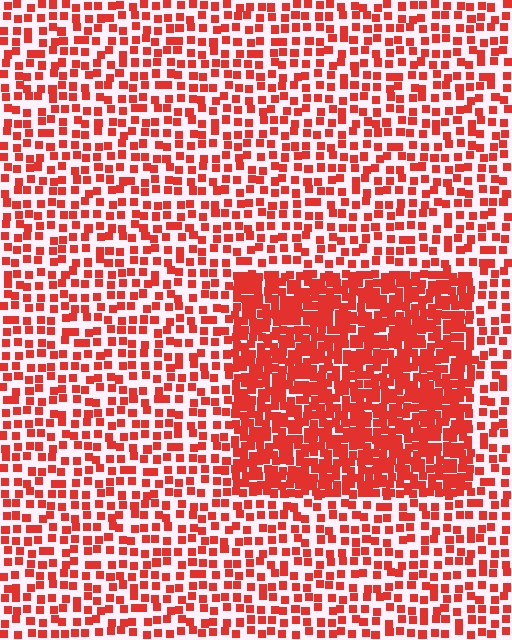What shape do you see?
I see a rectangle.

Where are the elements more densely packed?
The elements are more densely packed inside the rectangle boundary.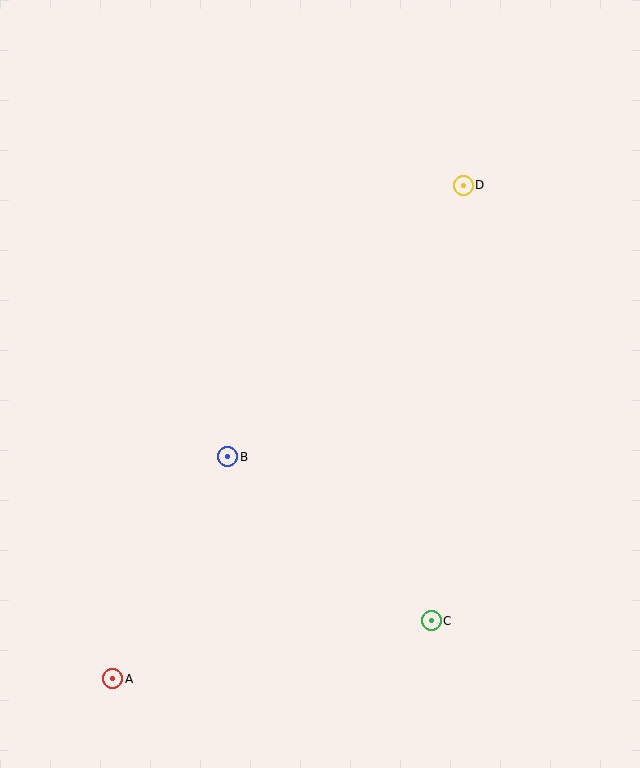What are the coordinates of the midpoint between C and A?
The midpoint between C and A is at (272, 650).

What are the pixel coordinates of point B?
Point B is at (228, 457).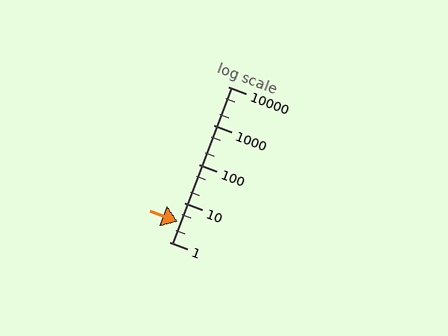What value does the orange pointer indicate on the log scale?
The pointer indicates approximately 3.3.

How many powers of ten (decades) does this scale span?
The scale spans 4 decades, from 1 to 10000.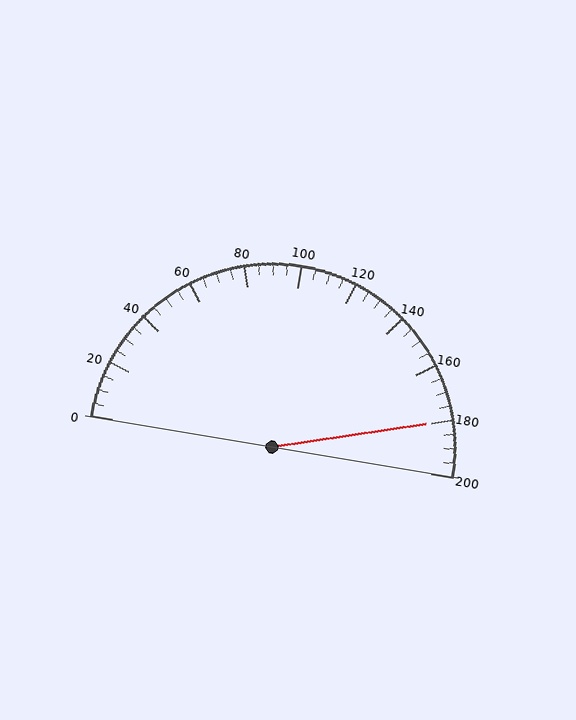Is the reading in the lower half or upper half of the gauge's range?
The reading is in the upper half of the range (0 to 200).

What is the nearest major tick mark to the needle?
The nearest major tick mark is 180.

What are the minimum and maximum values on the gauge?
The gauge ranges from 0 to 200.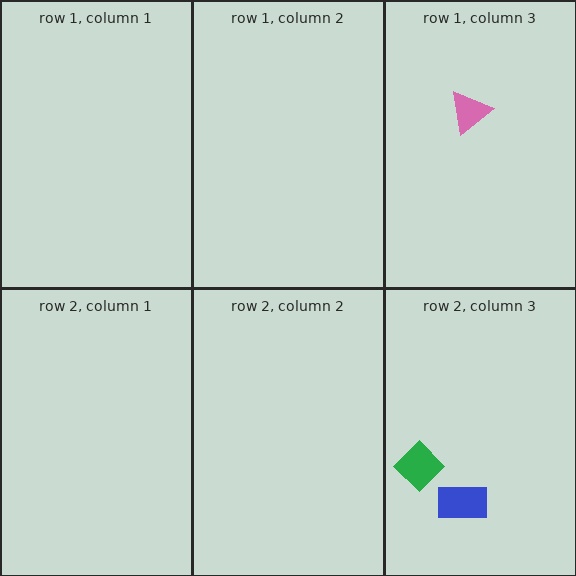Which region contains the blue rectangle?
The row 2, column 3 region.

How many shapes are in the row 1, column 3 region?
1.